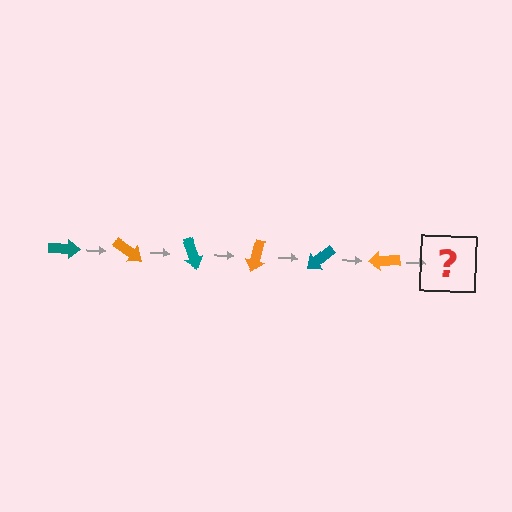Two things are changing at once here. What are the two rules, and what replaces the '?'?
The two rules are that it rotates 35 degrees each step and the color cycles through teal and orange. The '?' should be a teal arrow, rotated 210 degrees from the start.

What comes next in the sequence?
The next element should be a teal arrow, rotated 210 degrees from the start.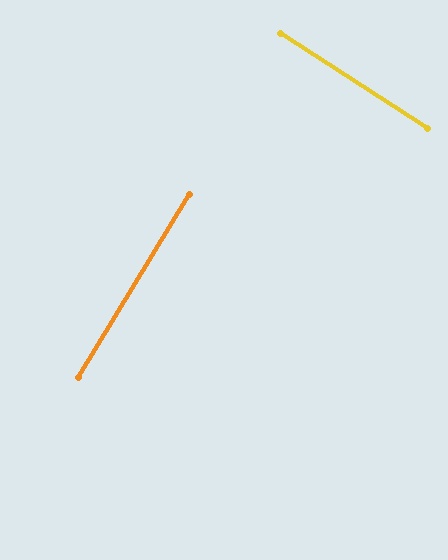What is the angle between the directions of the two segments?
Approximately 88 degrees.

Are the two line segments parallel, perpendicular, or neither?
Perpendicular — they meet at approximately 88°.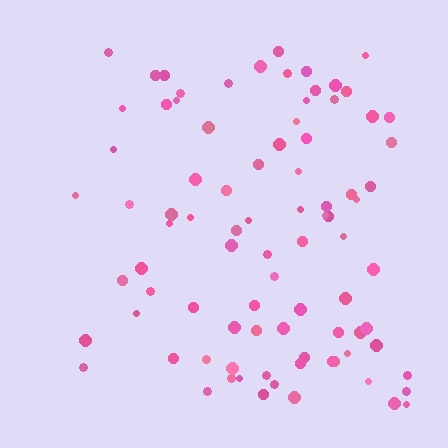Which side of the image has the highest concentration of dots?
The right.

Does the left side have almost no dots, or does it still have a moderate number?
Still a moderate number, just noticeably fewer than the right.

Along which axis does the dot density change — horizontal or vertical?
Horizontal.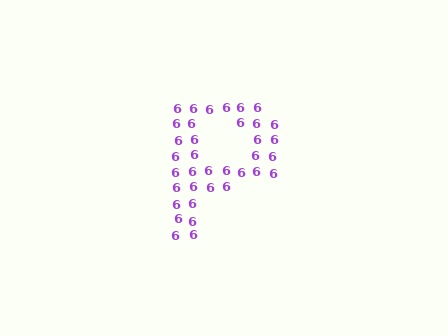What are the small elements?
The small elements are digit 6's.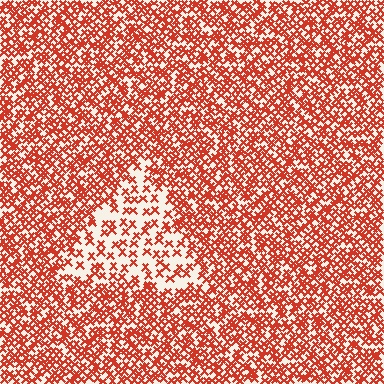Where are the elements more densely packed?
The elements are more densely packed outside the triangle boundary.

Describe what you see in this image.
The image contains small red elements arranged at two different densities. A triangle-shaped region is visible where the elements are less densely packed than the surrounding area.